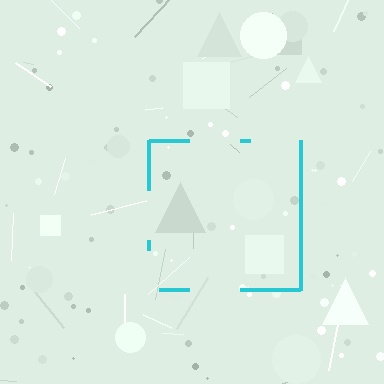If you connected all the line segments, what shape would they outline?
They would outline a square.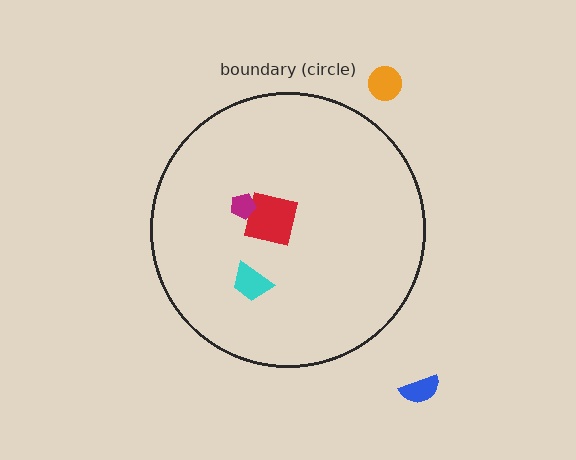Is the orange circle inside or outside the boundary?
Outside.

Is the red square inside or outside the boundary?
Inside.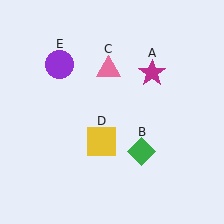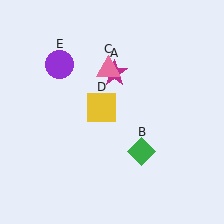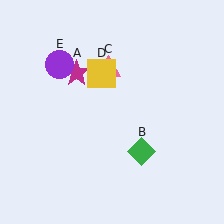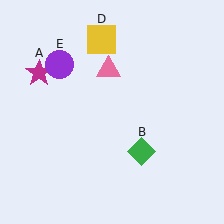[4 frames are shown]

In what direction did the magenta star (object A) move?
The magenta star (object A) moved left.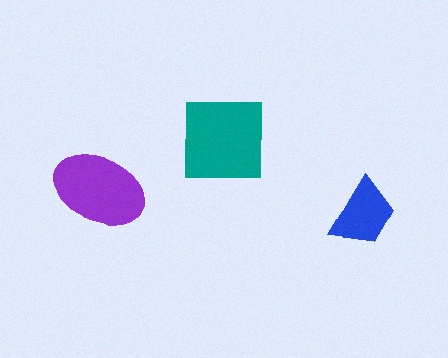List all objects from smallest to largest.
The blue trapezoid, the purple ellipse, the teal square.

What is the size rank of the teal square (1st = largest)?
1st.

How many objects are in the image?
There are 3 objects in the image.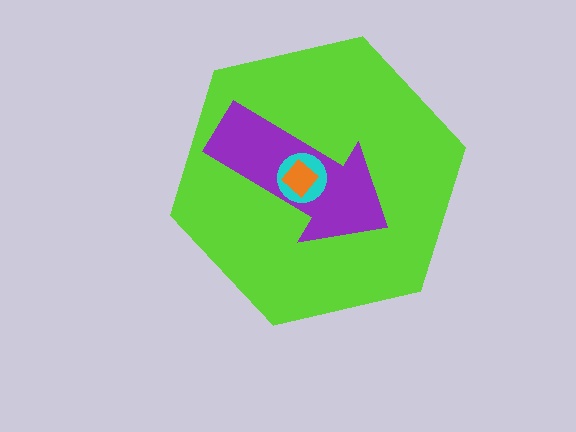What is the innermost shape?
The orange diamond.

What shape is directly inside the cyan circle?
The orange diamond.